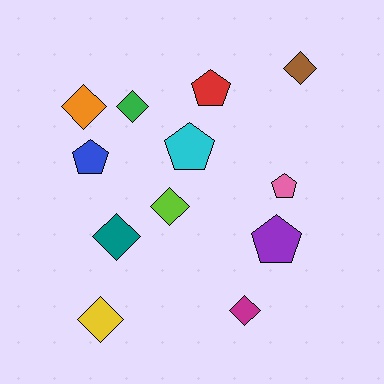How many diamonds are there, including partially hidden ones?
There are 7 diamonds.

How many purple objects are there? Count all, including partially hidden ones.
There is 1 purple object.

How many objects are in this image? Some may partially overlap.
There are 12 objects.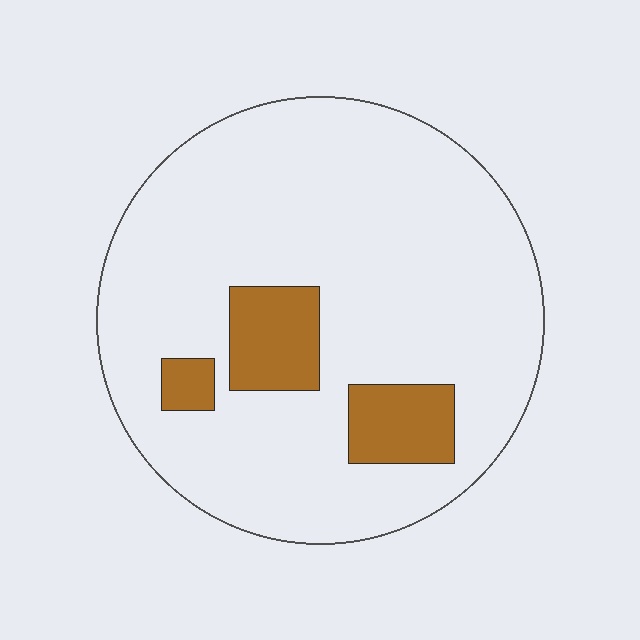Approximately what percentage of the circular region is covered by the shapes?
Approximately 15%.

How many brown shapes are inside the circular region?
3.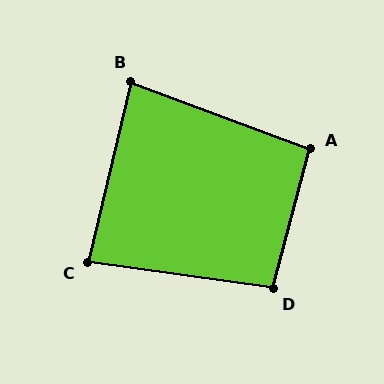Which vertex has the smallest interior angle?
B, at approximately 83 degrees.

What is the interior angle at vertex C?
Approximately 84 degrees (acute).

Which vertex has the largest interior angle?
D, at approximately 97 degrees.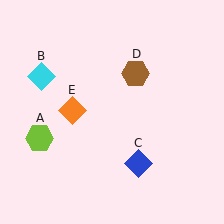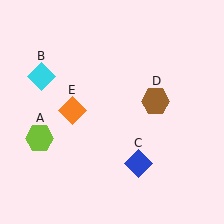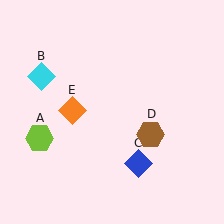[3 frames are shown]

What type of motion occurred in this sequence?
The brown hexagon (object D) rotated clockwise around the center of the scene.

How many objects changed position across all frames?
1 object changed position: brown hexagon (object D).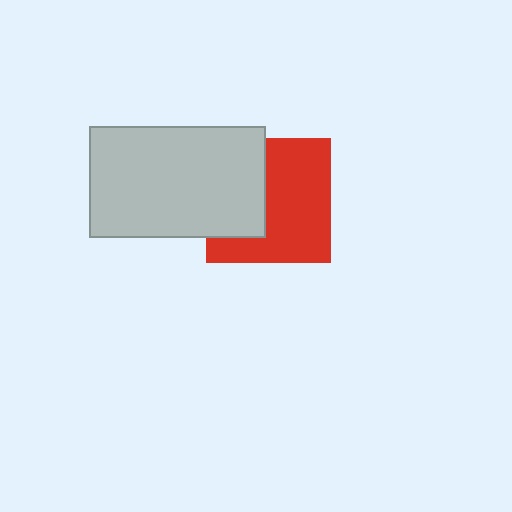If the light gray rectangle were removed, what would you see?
You would see the complete red square.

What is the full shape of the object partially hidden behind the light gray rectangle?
The partially hidden object is a red square.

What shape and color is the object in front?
The object in front is a light gray rectangle.